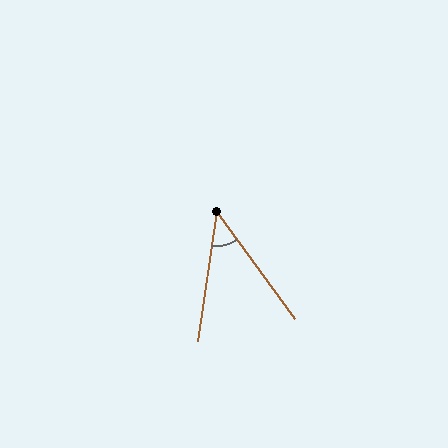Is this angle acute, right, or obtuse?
It is acute.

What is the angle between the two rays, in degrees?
Approximately 44 degrees.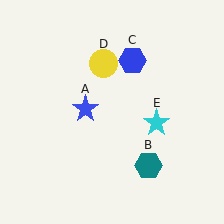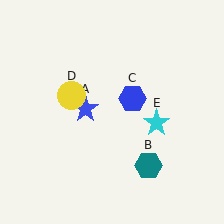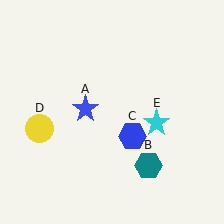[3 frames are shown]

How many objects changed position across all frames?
2 objects changed position: blue hexagon (object C), yellow circle (object D).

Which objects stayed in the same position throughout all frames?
Blue star (object A) and teal hexagon (object B) and cyan star (object E) remained stationary.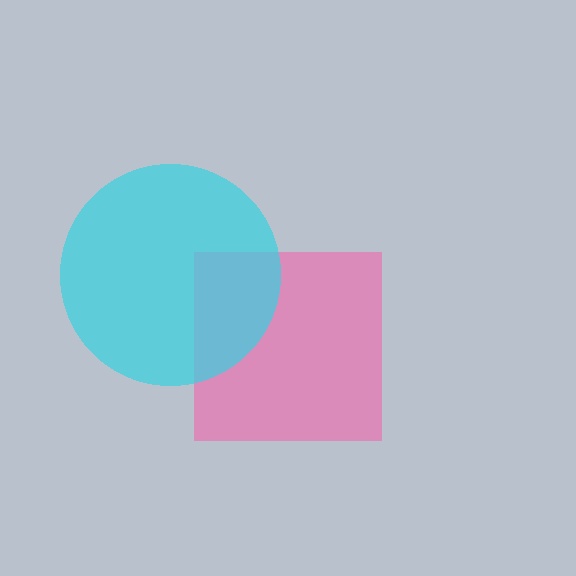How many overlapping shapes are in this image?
There are 2 overlapping shapes in the image.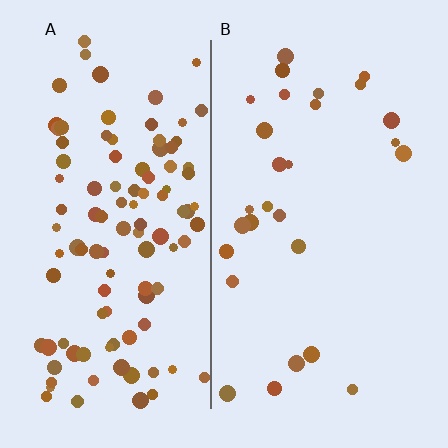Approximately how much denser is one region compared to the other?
Approximately 3.7× — region A over region B.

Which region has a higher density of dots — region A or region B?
A (the left).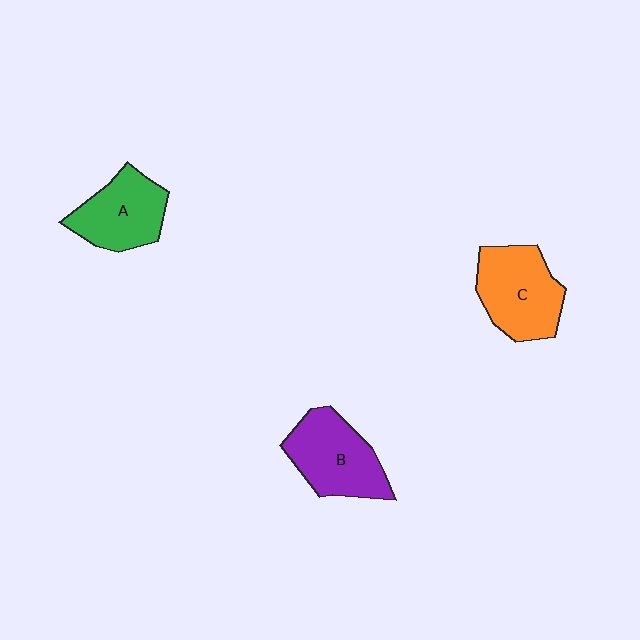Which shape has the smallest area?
Shape A (green).